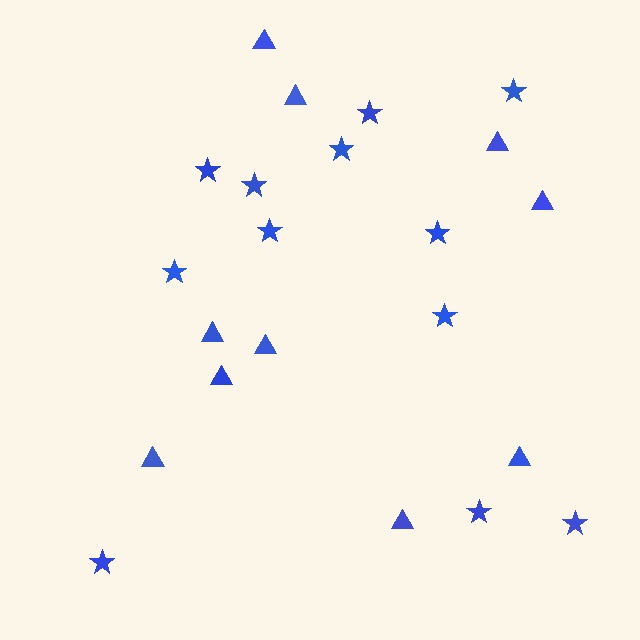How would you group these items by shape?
There are 2 groups: one group of stars (12) and one group of triangles (10).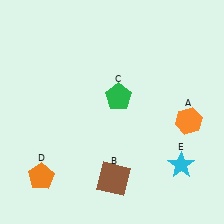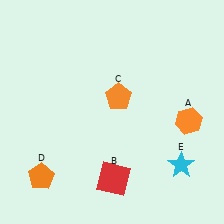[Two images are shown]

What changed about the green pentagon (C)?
In Image 1, C is green. In Image 2, it changed to orange.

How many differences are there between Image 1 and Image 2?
There are 2 differences between the two images.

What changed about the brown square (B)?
In Image 1, B is brown. In Image 2, it changed to red.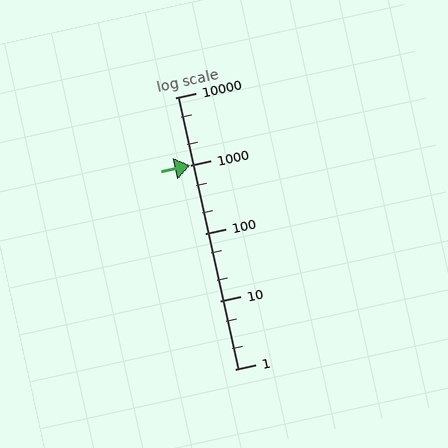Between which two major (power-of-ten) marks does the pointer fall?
The pointer is between 1000 and 10000.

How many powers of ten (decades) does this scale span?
The scale spans 4 decades, from 1 to 10000.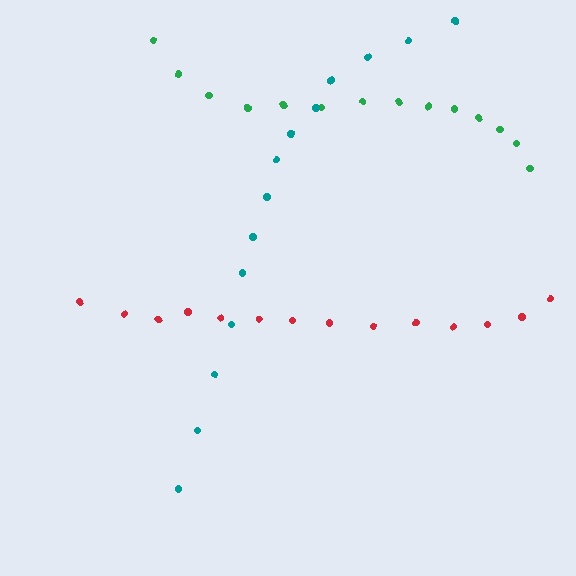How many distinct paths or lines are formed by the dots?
There are 3 distinct paths.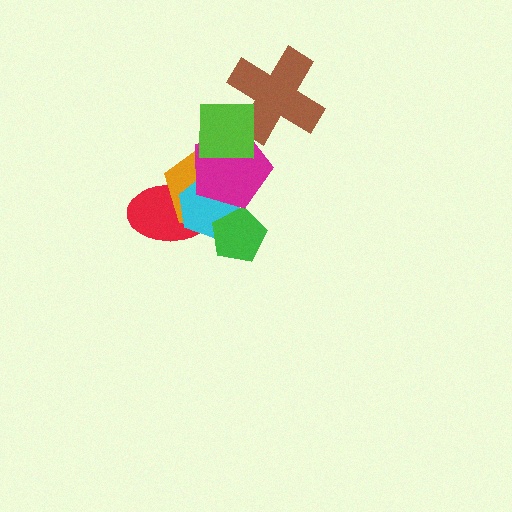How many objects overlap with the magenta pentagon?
4 objects overlap with the magenta pentagon.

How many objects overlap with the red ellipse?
3 objects overlap with the red ellipse.